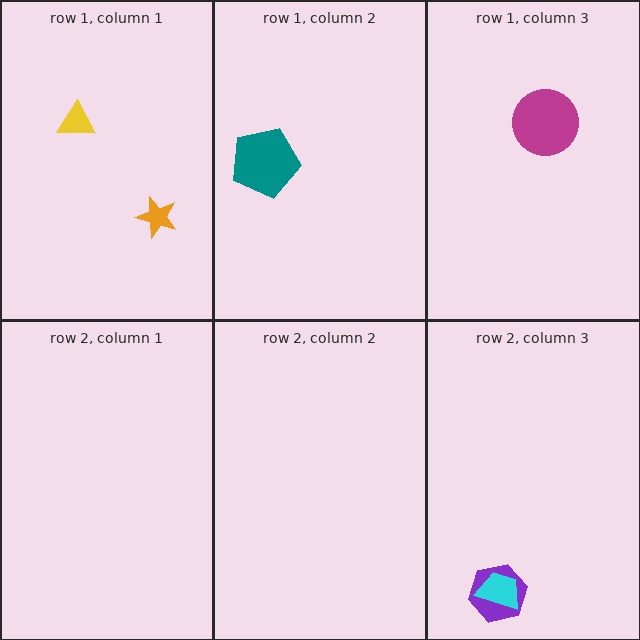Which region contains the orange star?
The row 1, column 1 region.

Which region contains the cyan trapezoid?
The row 2, column 3 region.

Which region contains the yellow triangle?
The row 1, column 1 region.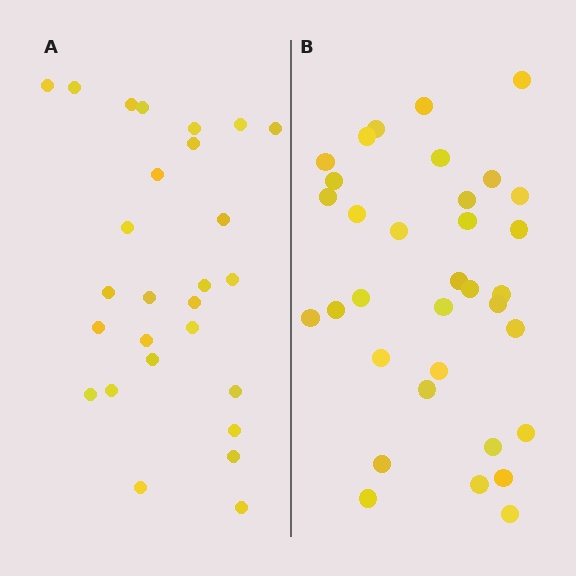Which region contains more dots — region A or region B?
Region B (the right region) has more dots.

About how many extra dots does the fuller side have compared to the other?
Region B has roughly 8 or so more dots than region A.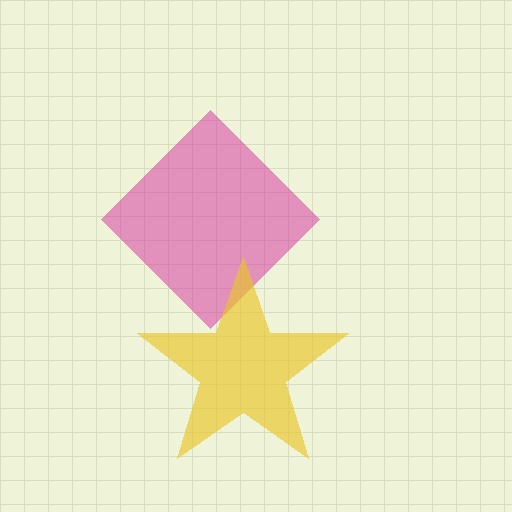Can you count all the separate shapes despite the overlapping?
Yes, there are 2 separate shapes.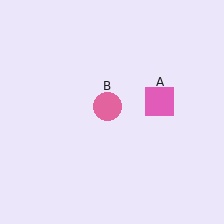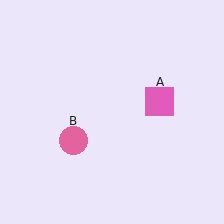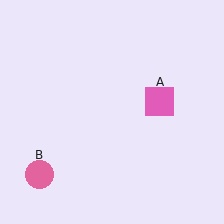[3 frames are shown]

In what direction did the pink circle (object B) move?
The pink circle (object B) moved down and to the left.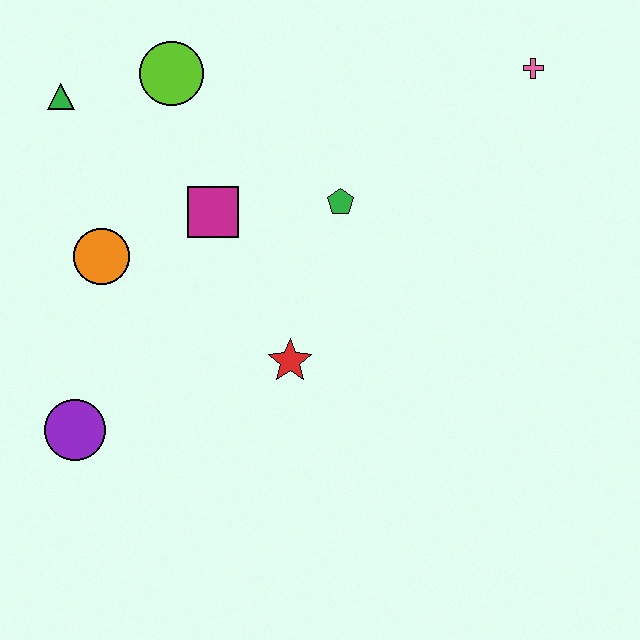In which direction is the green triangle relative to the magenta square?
The green triangle is to the left of the magenta square.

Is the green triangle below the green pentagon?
No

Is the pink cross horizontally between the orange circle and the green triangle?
No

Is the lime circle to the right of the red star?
No